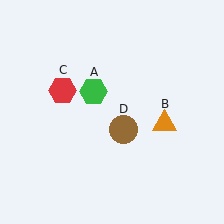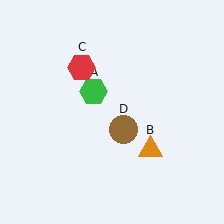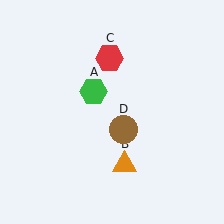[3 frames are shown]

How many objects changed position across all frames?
2 objects changed position: orange triangle (object B), red hexagon (object C).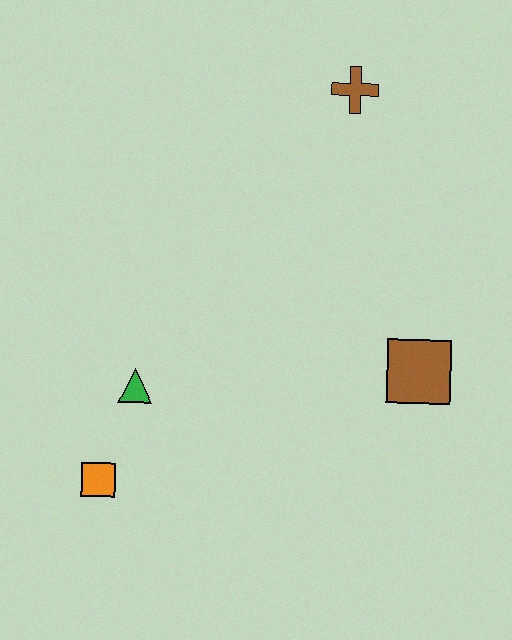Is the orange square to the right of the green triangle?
No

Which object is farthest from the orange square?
The brown cross is farthest from the orange square.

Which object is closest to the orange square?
The green triangle is closest to the orange square.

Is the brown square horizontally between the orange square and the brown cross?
No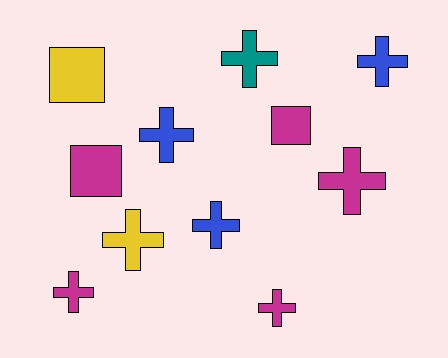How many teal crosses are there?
There is 1 teal cross.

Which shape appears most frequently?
Cross, with 8 objects.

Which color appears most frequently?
Magenta, with 5 objects.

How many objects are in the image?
There are 11 objects.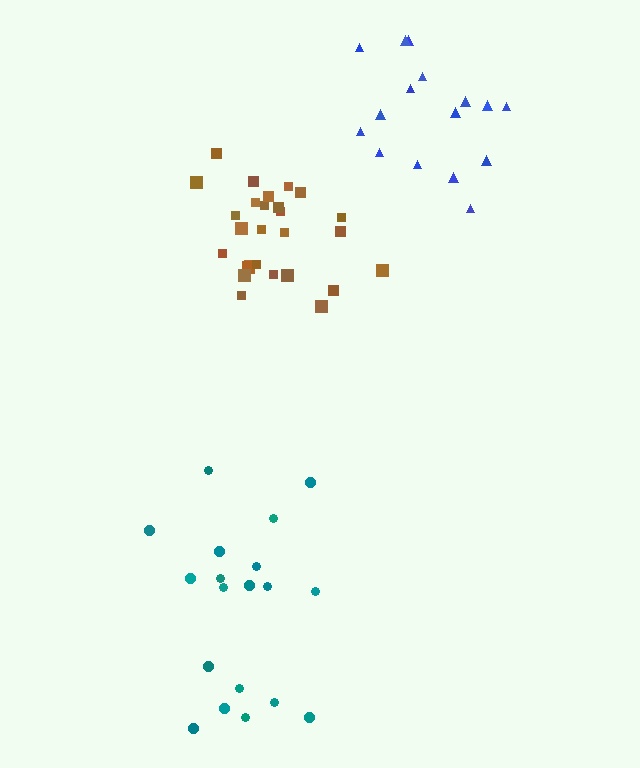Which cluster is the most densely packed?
Brown.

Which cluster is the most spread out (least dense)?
Teal.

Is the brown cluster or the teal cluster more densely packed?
Brown.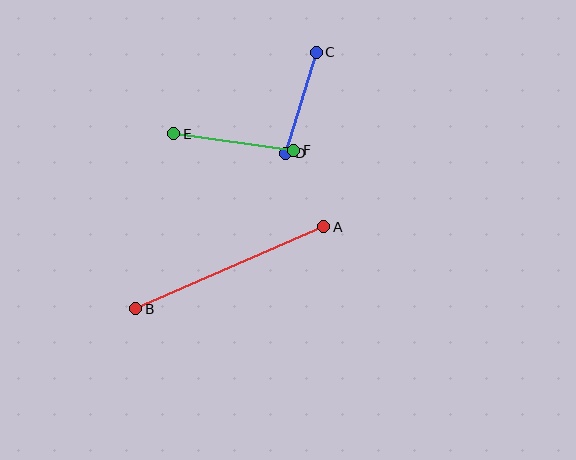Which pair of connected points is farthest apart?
Points A and B are farthest apart.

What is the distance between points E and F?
The distance is approximately 121 pixels.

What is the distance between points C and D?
The distance is approximately 105 pixels.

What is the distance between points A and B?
The distance is approximately 205 pixels.